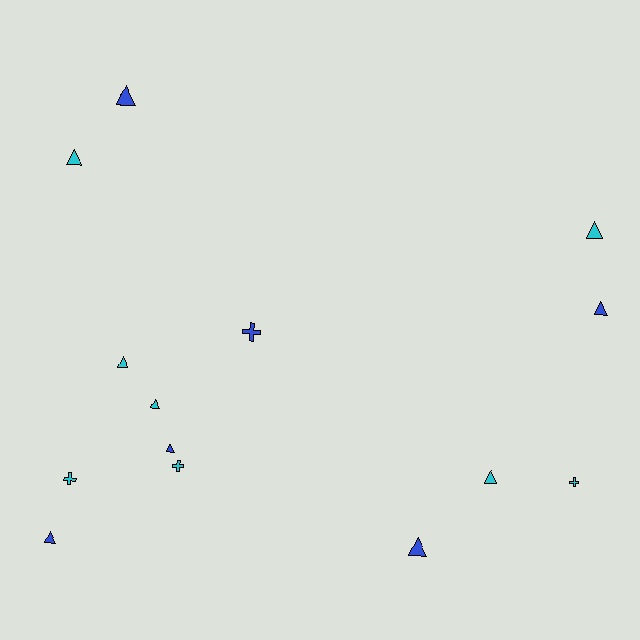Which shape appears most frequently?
Triangle, with 10 objects.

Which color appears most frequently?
Cyan, with 8 objects.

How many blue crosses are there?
There is 1 blue cross.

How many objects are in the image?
There are 14 objects.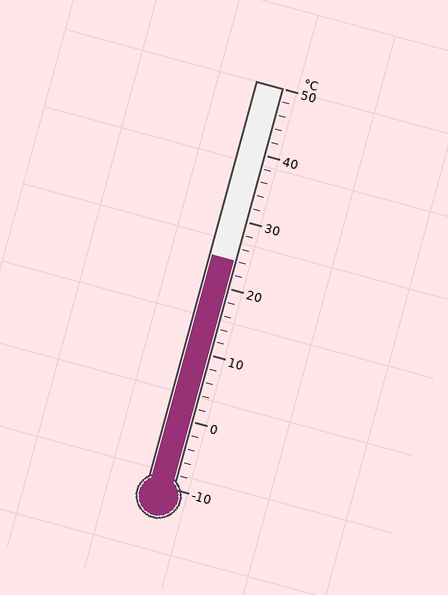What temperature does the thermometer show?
The thermometer shows approximately 24°C.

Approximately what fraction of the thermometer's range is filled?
The thermometer is filled to approximately 55% of its range.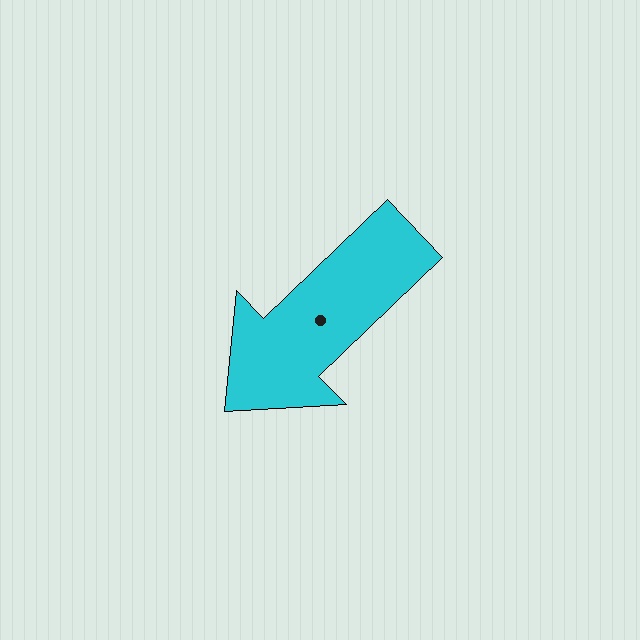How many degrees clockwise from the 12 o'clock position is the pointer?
Approximately 226 degrees.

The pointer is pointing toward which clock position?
Roughly 8 o'clock.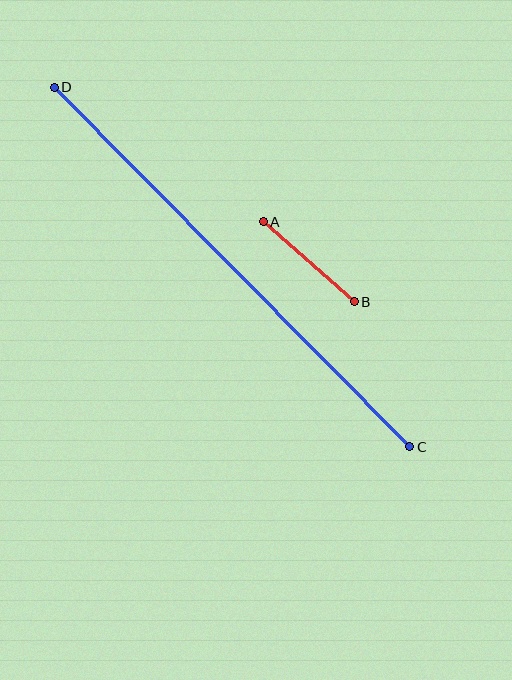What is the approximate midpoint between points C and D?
The midpoint is at approximately (232, 267) pixels.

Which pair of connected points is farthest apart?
Points C and D are farthest apart.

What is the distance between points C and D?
The distance is approximately 505 pixels.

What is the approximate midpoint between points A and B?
The midpoint is at approximately (309, 262) pixels.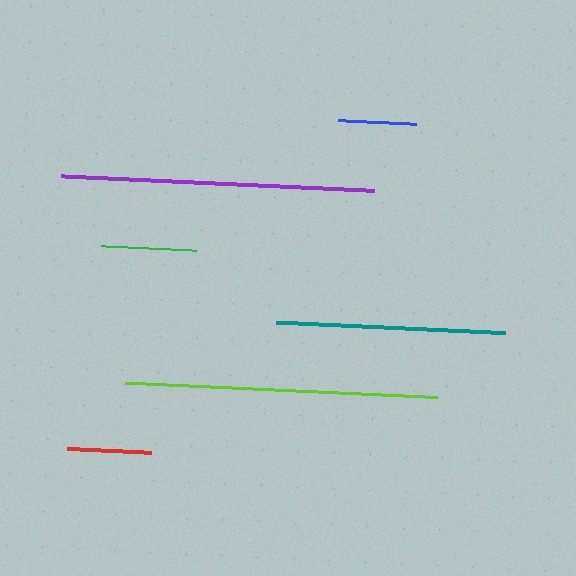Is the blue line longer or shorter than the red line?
The red line is longer than the blue line.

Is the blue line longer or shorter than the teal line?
The teal line is longer than the blue line.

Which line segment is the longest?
The purple line is the longest at approximately 314 pixels.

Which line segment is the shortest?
The blue line is the shortest at approximately 78 pixels.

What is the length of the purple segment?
The purple segment is approximately 314 pixels long.